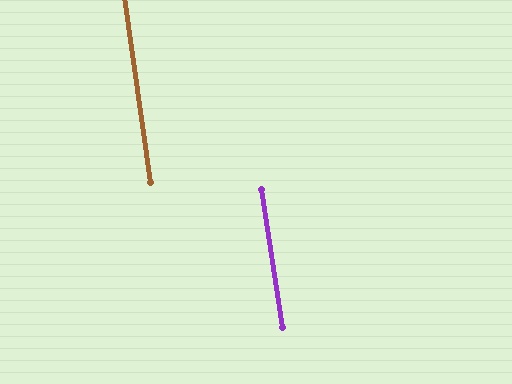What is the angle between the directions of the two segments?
Approximately 1 degree.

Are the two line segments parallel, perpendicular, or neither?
Parallel — their directions differ by only 0.6°.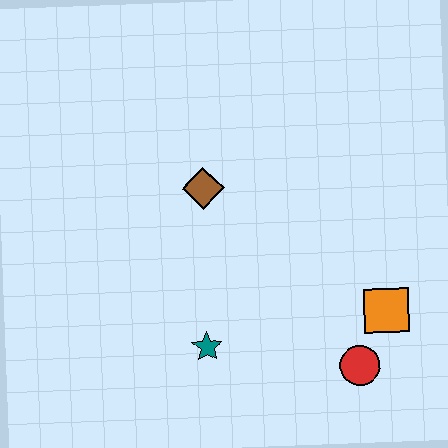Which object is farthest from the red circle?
The brown diamond is farthest from the red circle.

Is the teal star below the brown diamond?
Yes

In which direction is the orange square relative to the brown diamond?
The orange square is to the right of the brown diamond.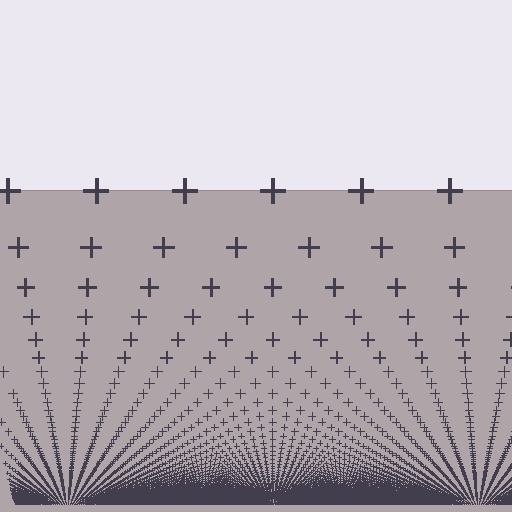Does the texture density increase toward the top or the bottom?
Density increases toward the bottom.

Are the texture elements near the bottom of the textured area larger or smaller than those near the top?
Smaller. The gradient is inverted — elements near the bottom are smaller and denser.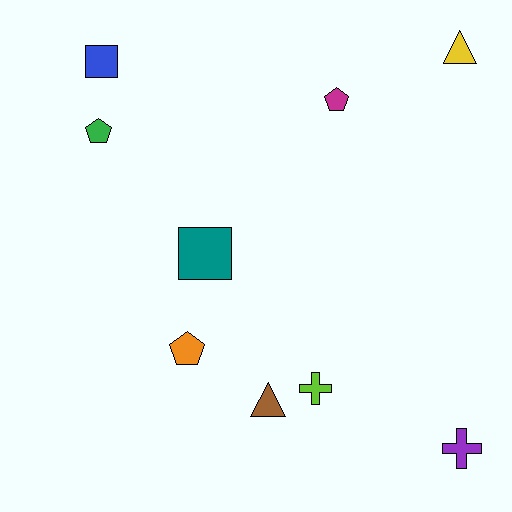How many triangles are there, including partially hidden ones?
There are 2 triangles.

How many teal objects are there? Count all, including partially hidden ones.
There is 1 teal object.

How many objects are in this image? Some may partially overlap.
There are 9 objects.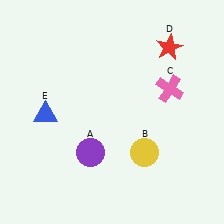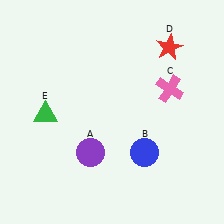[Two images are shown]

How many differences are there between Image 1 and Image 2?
There are 2 differences between the two images.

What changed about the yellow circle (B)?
In Image 1, B is yellow. In Image 2, it changed to blue.